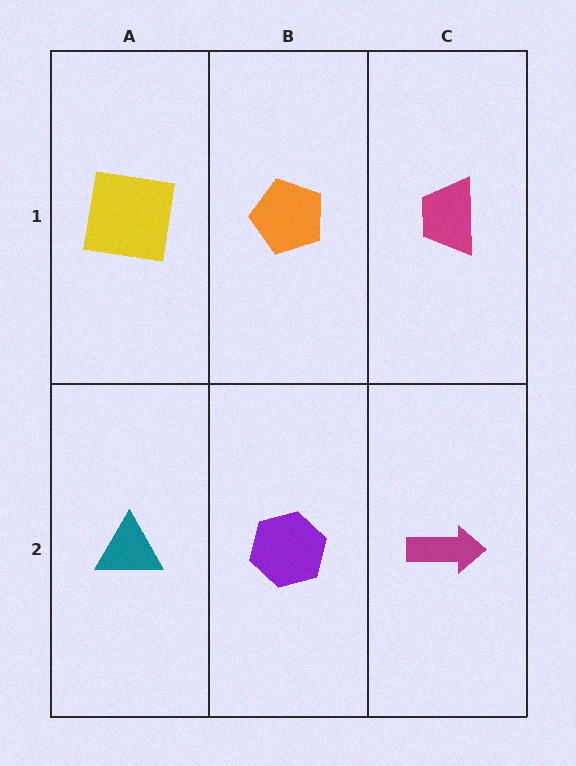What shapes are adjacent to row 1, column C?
A magenta arrow (row 2, column C), an orange pentagon (row 1, column B).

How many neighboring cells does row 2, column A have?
2.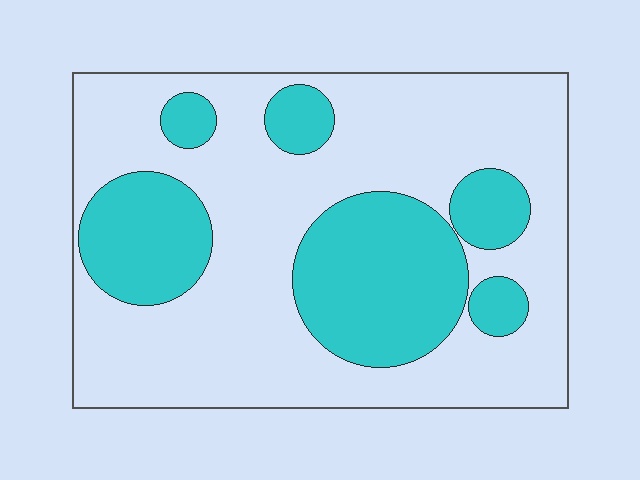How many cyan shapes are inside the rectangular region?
6.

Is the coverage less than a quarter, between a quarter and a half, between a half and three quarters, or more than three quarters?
Between a quarter and a half.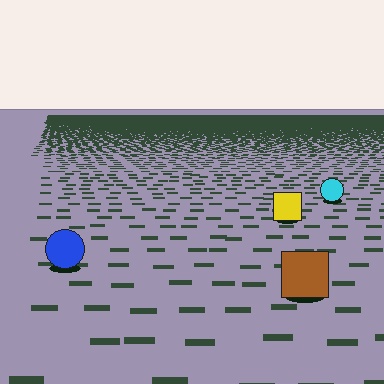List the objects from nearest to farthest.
From nearest to farthest: the brown square, the blue circle, the yellow square, the cyan circle.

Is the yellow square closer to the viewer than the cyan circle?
Yes. The yellow square is closer — you can tell from the texture gradient: the ground texture is coarser near it.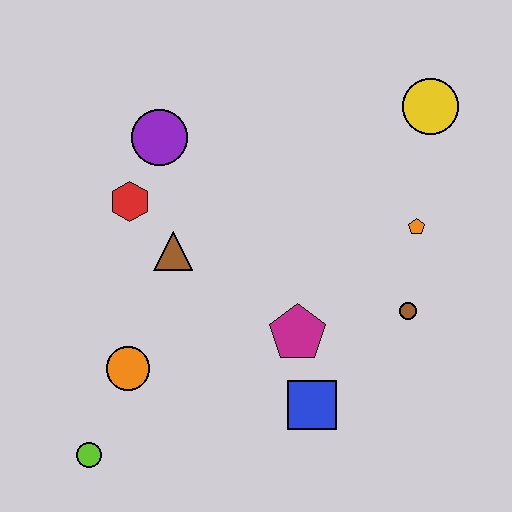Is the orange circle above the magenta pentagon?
No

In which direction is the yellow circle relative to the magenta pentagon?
The yellow circle is above the magenta pentagon.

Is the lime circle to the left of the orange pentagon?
Yes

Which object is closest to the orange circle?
The lime circle is closest to the orange circle.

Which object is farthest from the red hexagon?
The yellow circle is farthest from the red hexagon.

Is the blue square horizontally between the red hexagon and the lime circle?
No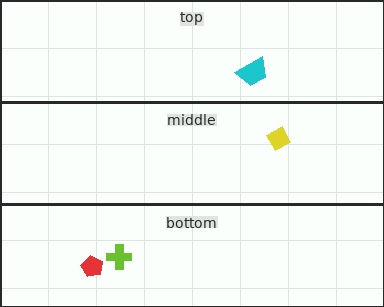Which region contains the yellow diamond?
The middle region.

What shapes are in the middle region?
The yellow diamond.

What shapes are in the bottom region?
The red pentagon, the lime cross.